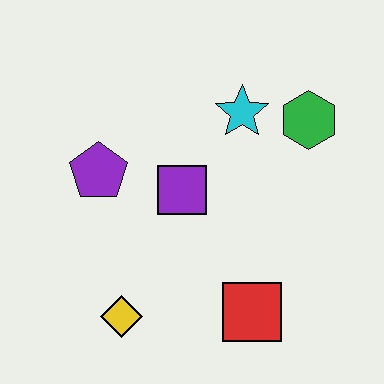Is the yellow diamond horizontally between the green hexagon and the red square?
No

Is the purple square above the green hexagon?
No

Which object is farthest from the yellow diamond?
The green hexagon is farthest from the yellow diamond.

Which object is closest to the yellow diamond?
The red square is closest to the yellow diamond.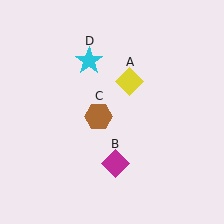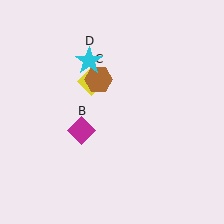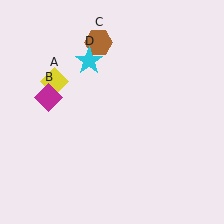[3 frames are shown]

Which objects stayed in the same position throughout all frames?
Cyan star (object D) remained stationary.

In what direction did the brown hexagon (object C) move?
The brown hexagon (object C) moved up.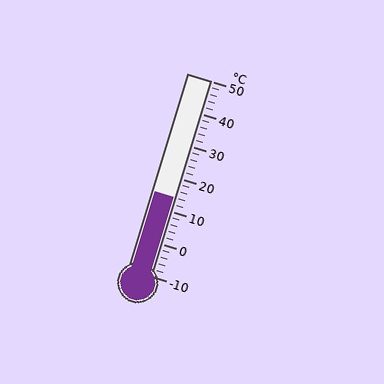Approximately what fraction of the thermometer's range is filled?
The thermometer is filled to approximately 40% of its range.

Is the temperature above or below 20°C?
The temperature is below 20°C.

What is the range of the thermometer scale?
The thermometer scale ranges from -10°C to 50°C.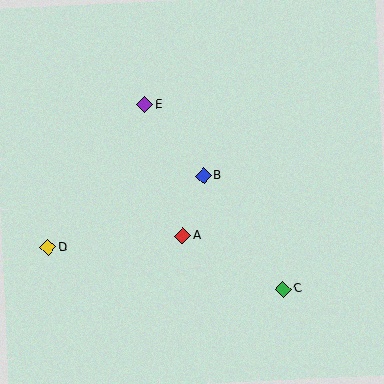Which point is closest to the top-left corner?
Point E is closest to the top-left corner.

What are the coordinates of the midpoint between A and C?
The midpoint between A and C is at (233, 262).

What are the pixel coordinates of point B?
Point B is at (203, 176).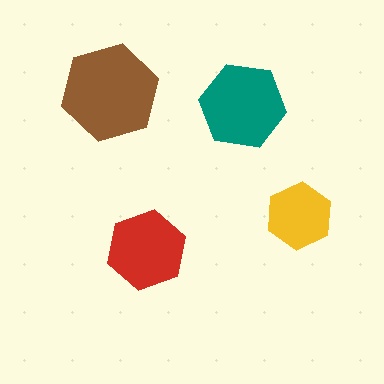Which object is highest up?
The brown hexagon is topmost.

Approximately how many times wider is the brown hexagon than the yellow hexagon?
About 1.5 times wider.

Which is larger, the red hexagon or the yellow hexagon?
The red one.